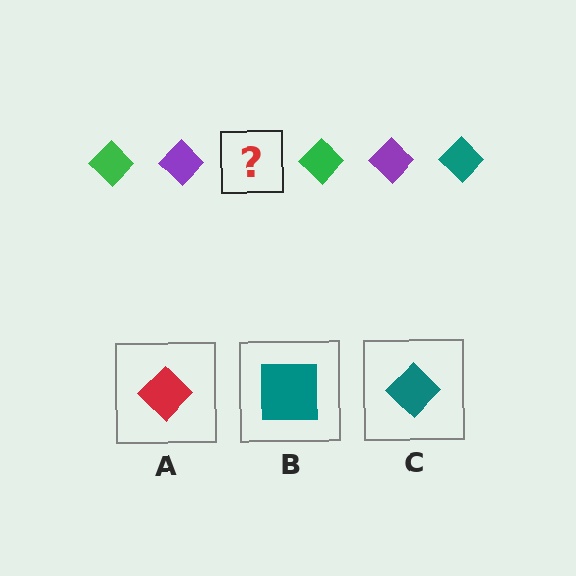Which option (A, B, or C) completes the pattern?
C.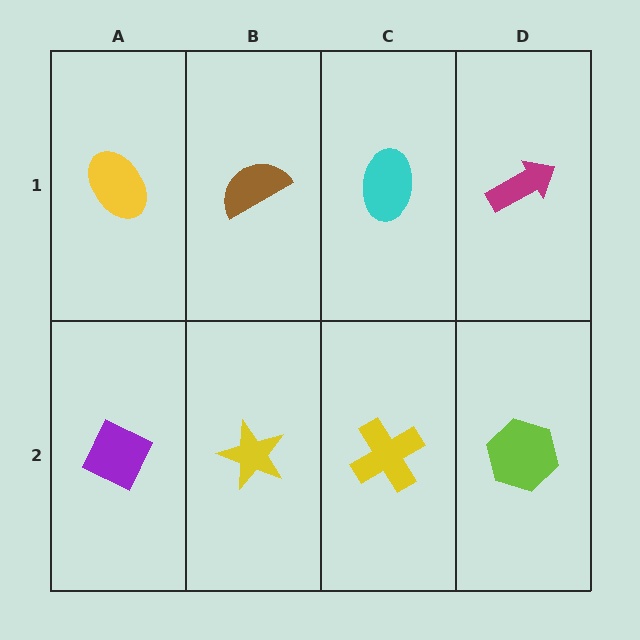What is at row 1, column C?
A cyan ellipse.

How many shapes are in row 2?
4 shapes.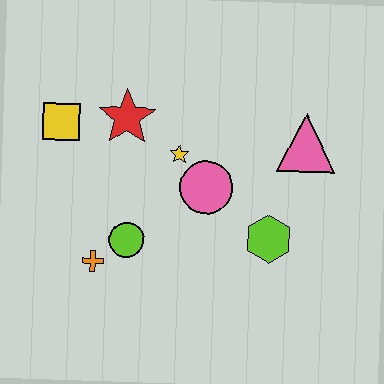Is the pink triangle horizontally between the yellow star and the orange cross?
No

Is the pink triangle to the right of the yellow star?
Yes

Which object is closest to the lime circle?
The orange cross is closest to the lime circle.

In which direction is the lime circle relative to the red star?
The lime circle is below the red star.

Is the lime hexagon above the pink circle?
No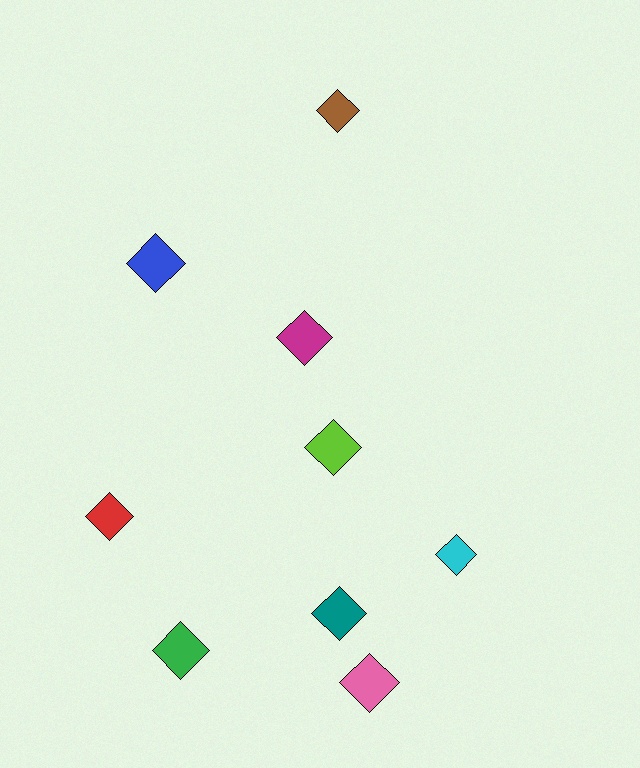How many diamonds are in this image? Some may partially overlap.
There are 9 diamonds.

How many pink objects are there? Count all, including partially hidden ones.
There is 1 pink object.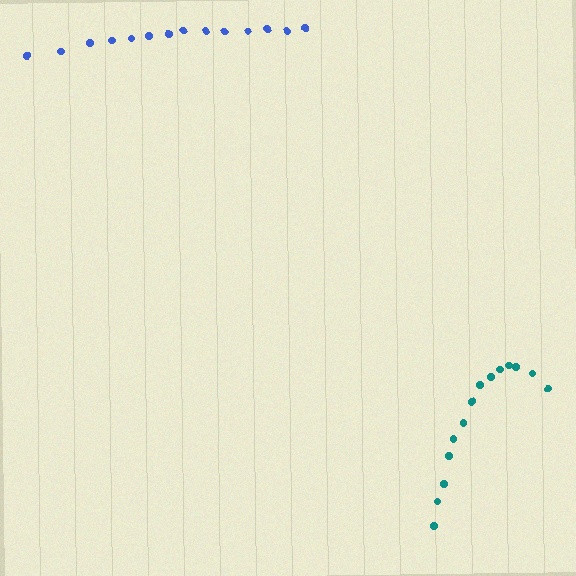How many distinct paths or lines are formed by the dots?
There are 2 distinct paths.